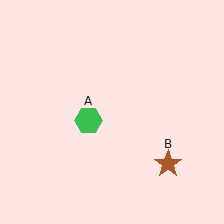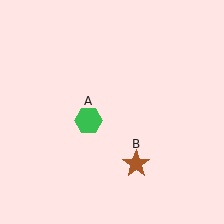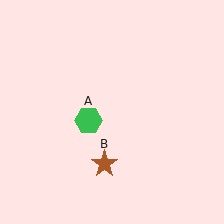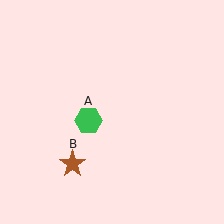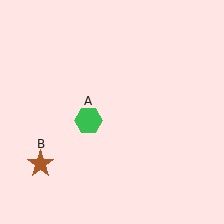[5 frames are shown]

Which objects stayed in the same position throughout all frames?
Green hexagon (object A) remained stationary.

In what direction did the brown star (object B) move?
The brown star (object B) moved left.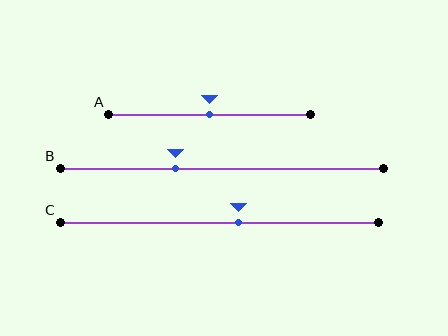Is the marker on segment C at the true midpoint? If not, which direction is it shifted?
No, the marker on segment C is shifted to the right by about 6% of the segment length.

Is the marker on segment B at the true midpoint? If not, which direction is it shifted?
No, the marker on segment B is shifted to the left by about 14% of the segment length.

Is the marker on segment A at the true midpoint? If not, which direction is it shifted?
Yes, the marker on segment A is at the true midpoint.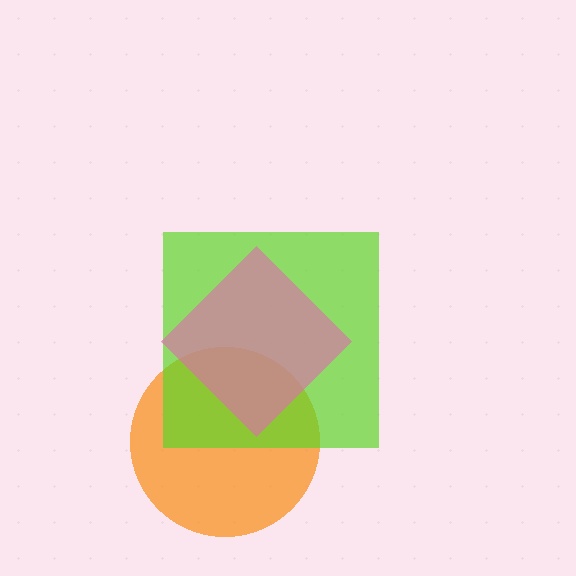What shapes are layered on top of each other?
The layered shapes are: an orange circle, a lime square, a pink diamond.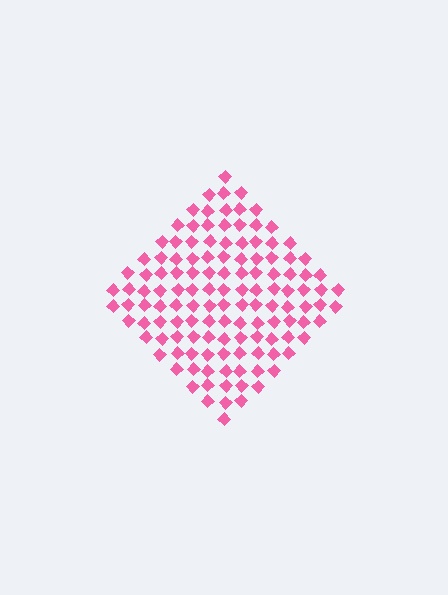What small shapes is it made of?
It is made of small diamonds.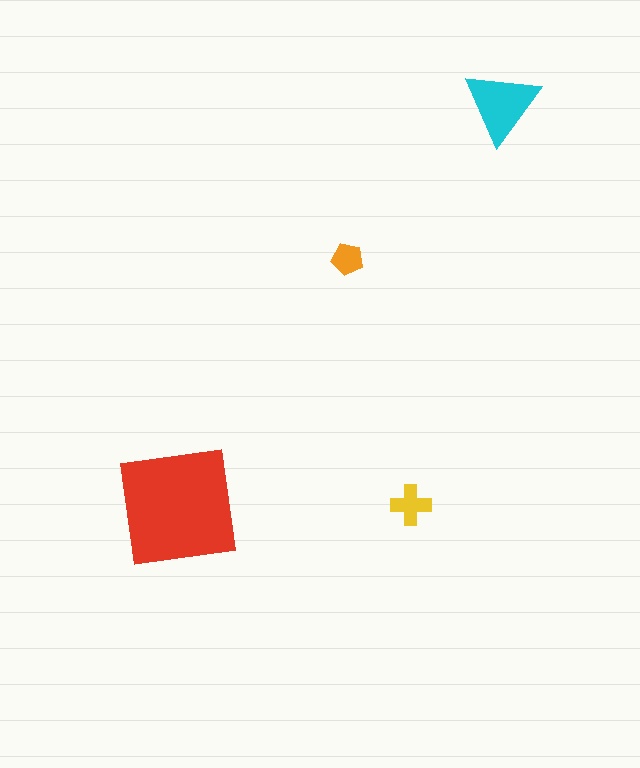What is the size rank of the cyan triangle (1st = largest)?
2nd.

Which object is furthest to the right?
The cyan triangle is rightmost.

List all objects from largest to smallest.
The red square, the cyan triangle, the yellow cross, the orange pentagon.